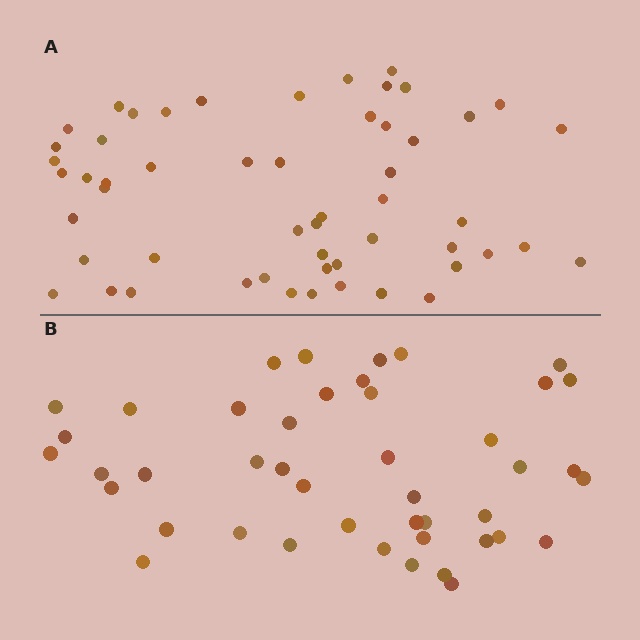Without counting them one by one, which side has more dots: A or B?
Region A (the top region) has more dots.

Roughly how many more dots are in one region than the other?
Region A has roughly 10 or so more dots than region B.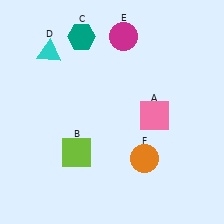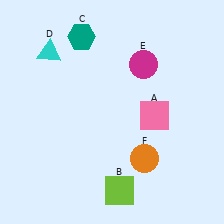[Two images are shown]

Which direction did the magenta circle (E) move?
The magenta circle (E) moved down.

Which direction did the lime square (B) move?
The lime square (B) moved right.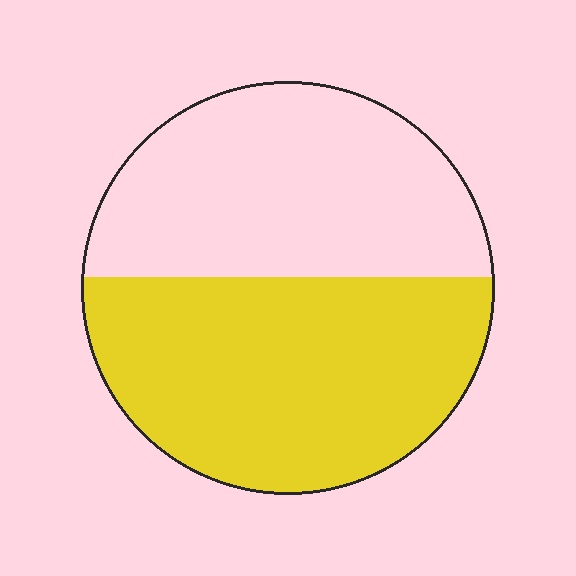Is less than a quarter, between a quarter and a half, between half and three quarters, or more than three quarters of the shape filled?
Between half and three quarters.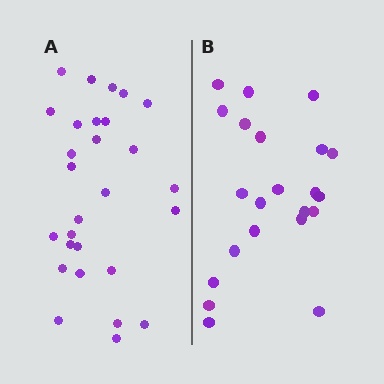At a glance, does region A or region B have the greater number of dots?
Region A (the left region) has more dots.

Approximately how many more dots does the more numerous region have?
Region A has about 6 more dots than region B.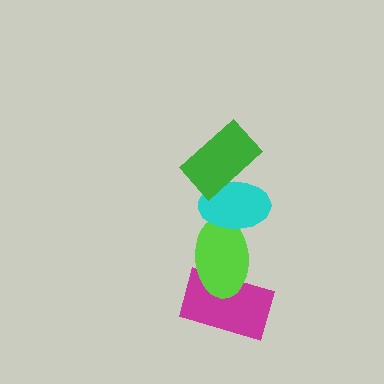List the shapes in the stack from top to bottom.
From top to bottom: the green rectangle, the cyan ellipse, the lime ellipse, the magenta rectangle.